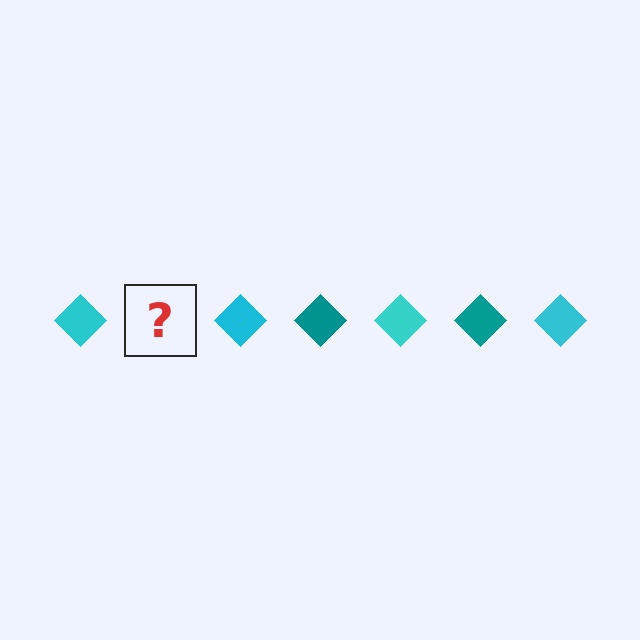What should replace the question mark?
The question mark should be replaced with a teal diamond.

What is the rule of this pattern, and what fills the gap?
The rule is that the pattern cycles through cyan, teal diamonds. The gap should be filled with a teal diamond.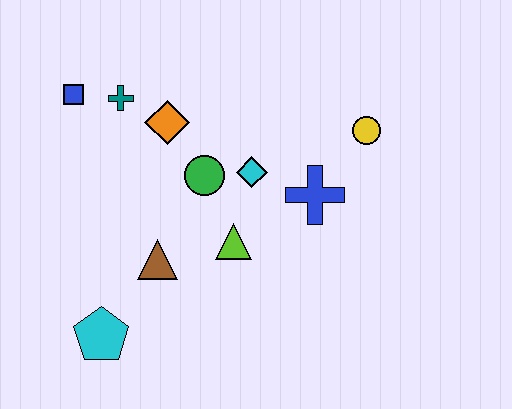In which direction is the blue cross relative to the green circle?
The blue cross is to the right of the green circle.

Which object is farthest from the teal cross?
The yellow circle is farthest from the teal cross.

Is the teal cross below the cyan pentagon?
No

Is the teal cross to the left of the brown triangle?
Yes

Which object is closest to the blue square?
The teal cross is closest to the blue square.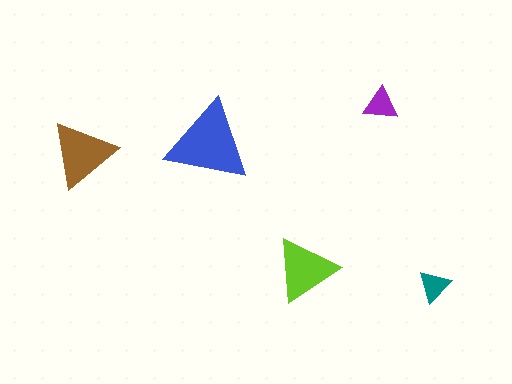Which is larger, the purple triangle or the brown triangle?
The brown one.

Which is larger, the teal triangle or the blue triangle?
The blue one.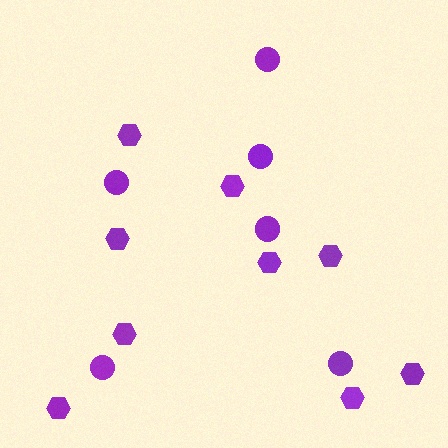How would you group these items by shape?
There are 2 groups: one group of hexagons (9) and one group of circles (6).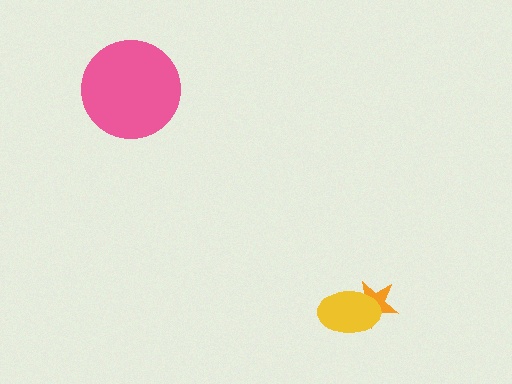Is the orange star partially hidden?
Yes, it is partially covered by another shape.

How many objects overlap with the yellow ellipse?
1 object overlaps with the yellow ellipse.